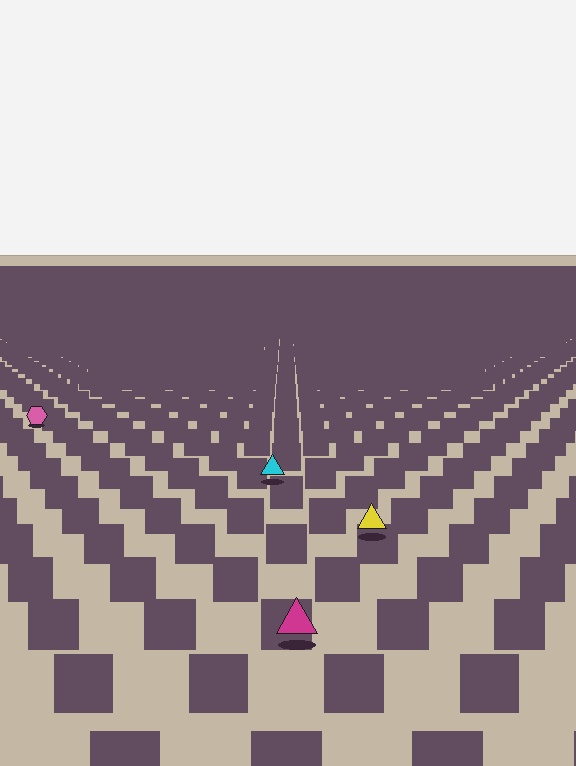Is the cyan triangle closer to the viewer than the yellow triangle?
No. The yellow triangle is closer — you can tell from the texture gradient: the ground texture is coarser near it.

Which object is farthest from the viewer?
The pink hexagon is farthest from the viewer. It appears smaller and the ground texture around it is denser.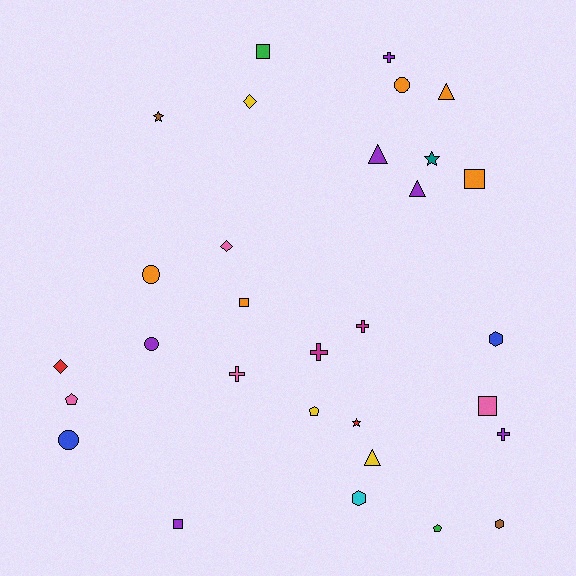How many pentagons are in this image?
There are 3 pentagons.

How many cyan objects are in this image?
There is 1 cyan object.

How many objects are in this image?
There are 30 objects.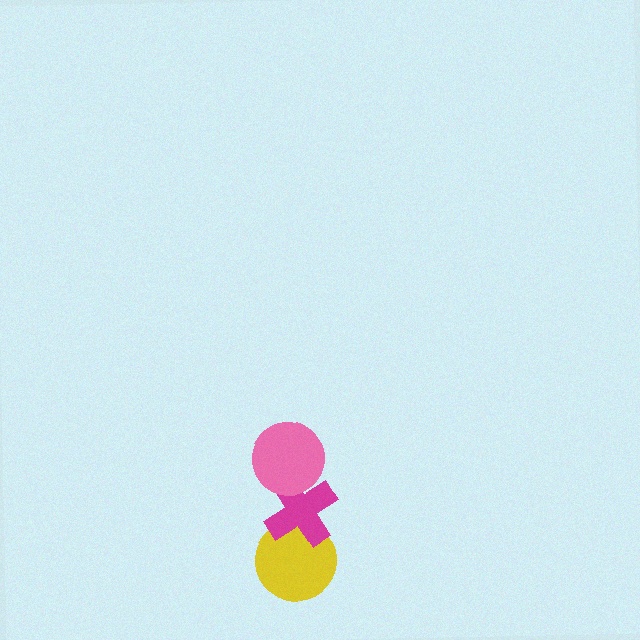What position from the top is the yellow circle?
The yellow circle is 3rd from the top.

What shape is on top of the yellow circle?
The magenta cross is on top of the yellow circle.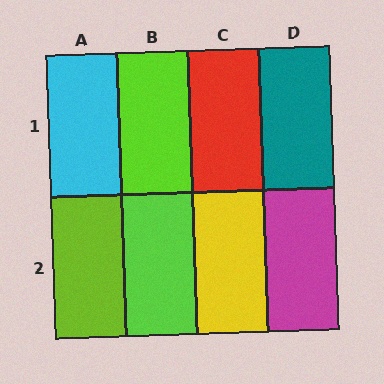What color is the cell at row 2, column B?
Lime.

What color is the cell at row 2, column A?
Lime.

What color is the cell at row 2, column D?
Magenta.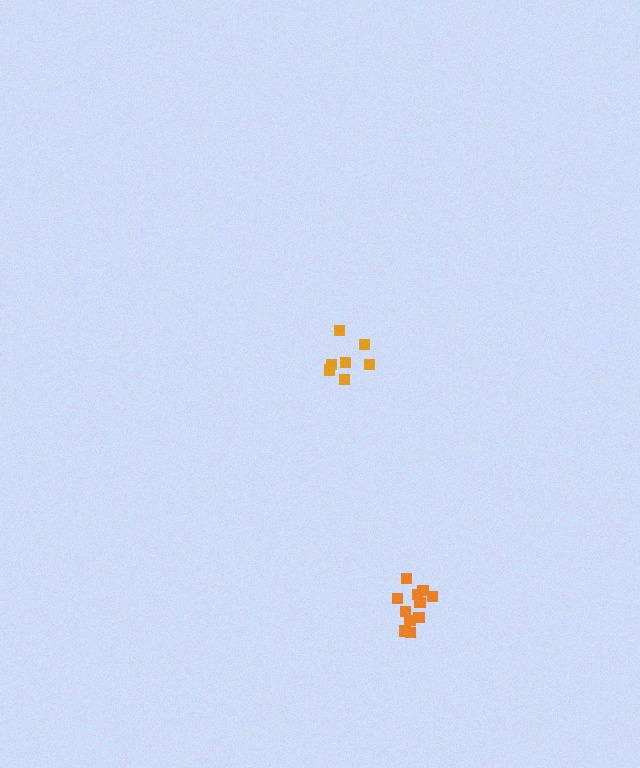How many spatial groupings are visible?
There are 2 spatial groupings.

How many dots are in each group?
Group 1: 7 dots, Group 2: 11 dots (18 total).